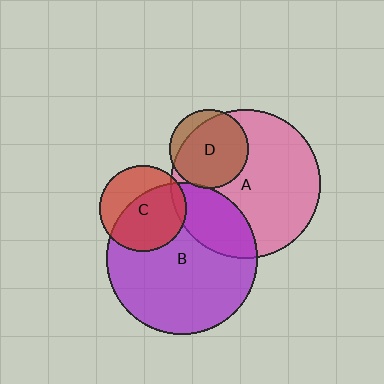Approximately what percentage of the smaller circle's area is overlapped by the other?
Approximately 80%.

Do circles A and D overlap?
Yes.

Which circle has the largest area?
Circle B (purple).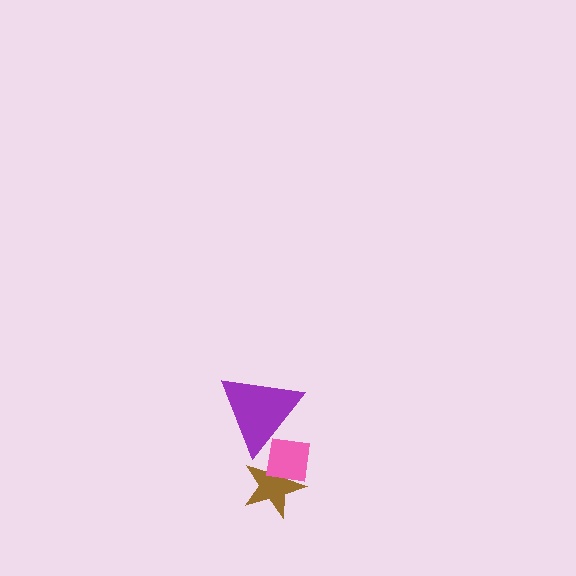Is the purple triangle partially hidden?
No, no other shape covers it.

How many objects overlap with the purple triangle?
1 object overlaps with the purple triangle.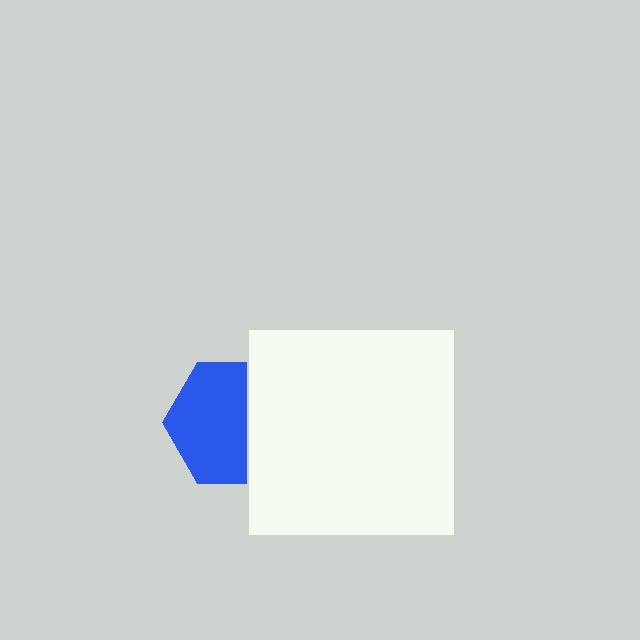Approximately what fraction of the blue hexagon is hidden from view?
Roughly 36% of the blue hexagon is hidden behind the white square.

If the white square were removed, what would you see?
You would see the complete blue hexagon.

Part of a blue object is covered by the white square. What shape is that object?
It is a hexagon.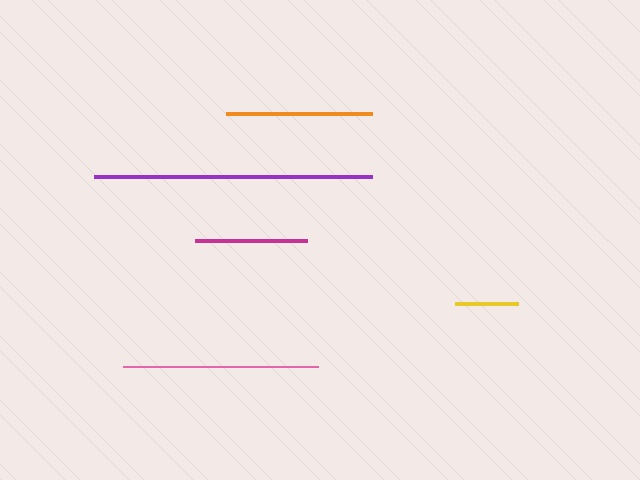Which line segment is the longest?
The purple line is the longest at approximately 279 pixels.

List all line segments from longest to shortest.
From longest to shortest: purple, pink, orange, magenta, yellow.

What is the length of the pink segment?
The pink segment is approximately 196 pixels long.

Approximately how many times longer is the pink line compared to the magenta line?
The pink line is approximately 1.7 times the length of the magenta line.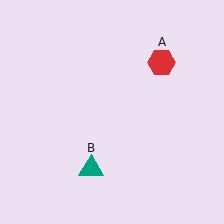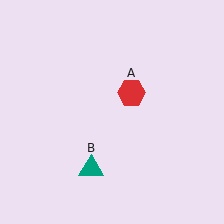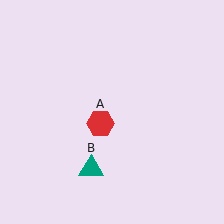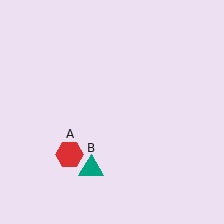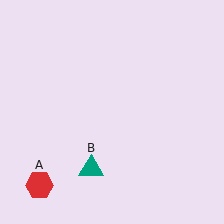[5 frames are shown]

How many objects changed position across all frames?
1 object changed position: red hexagon (object A).